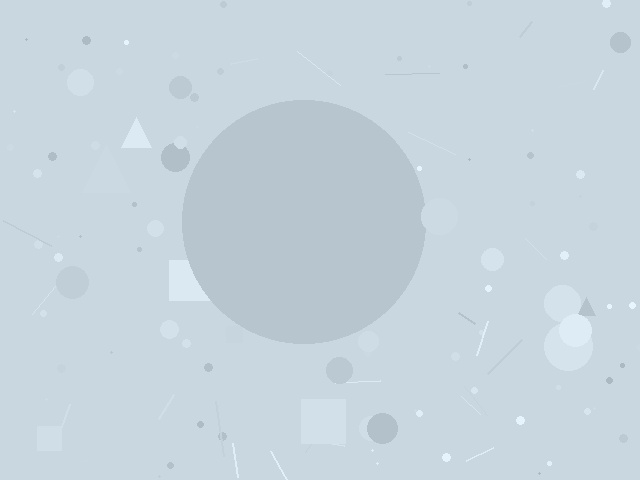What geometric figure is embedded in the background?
A circle is embedded in the background.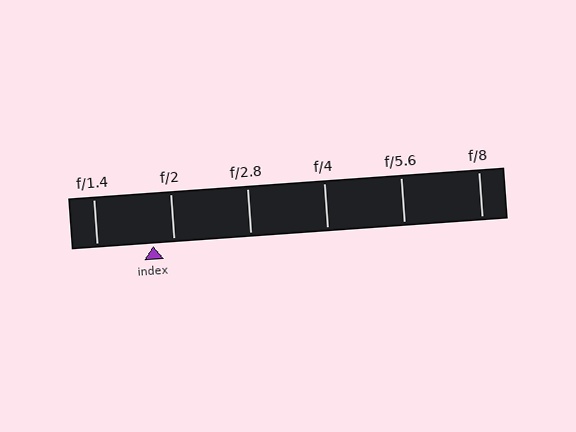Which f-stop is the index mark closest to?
The index mark is closest to f/2.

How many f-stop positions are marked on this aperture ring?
There are 6 f-stop positions marked.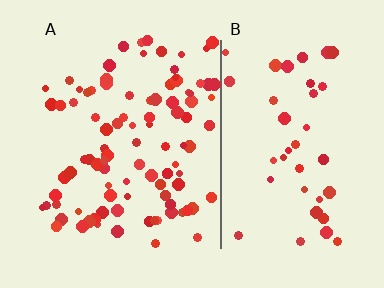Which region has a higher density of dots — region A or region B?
A (the left).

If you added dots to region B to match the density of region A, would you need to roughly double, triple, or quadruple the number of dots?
Approximately double.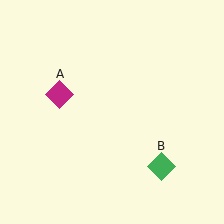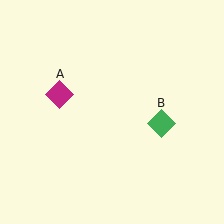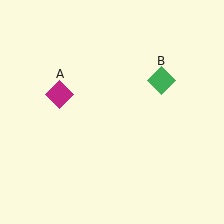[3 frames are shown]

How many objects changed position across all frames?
1 object changed position: green diamond (object B).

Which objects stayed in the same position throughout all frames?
Magenta diamond (object A) remained stationary.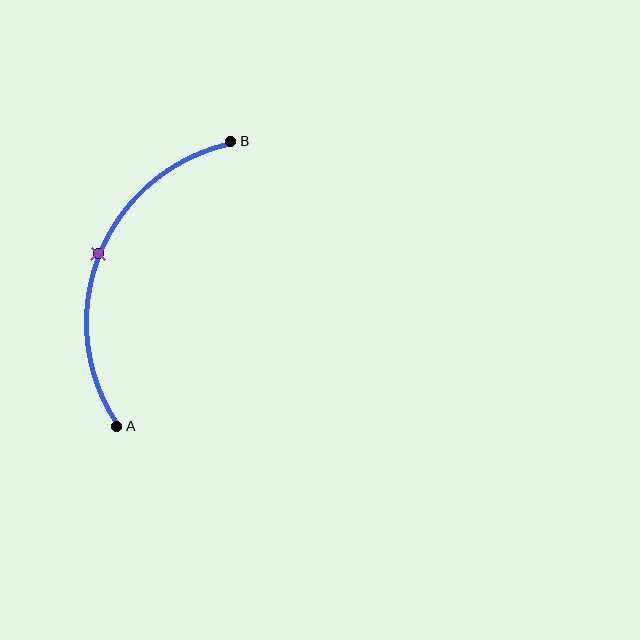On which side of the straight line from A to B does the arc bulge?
The arc bulges to the left of the straight line connecting A and B.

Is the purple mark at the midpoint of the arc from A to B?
Yes. The purple mark lies on the arc at equal arc-length from both A and B — it is the arc midpoint.